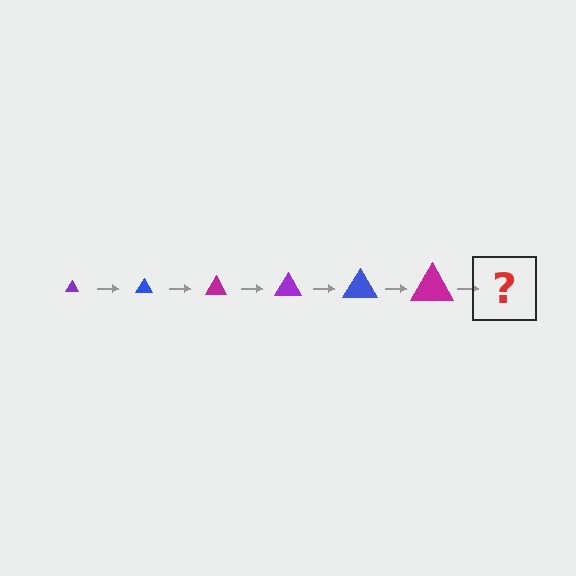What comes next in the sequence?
The next element should be a purple triangle, larger than the previous one.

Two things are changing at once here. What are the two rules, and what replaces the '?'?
The two rules are that the triangle grows larger each step and the color cycles through purple, blue, and magenta. The '?' should be a purple triangle, larger than the previous one.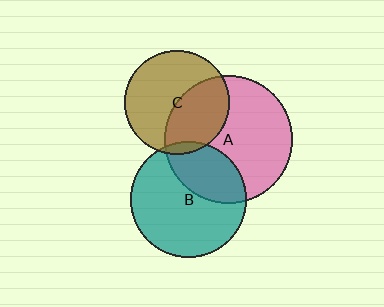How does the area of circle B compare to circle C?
Approximately 1.2 times.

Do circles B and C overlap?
Yes.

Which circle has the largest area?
Circle A (pink).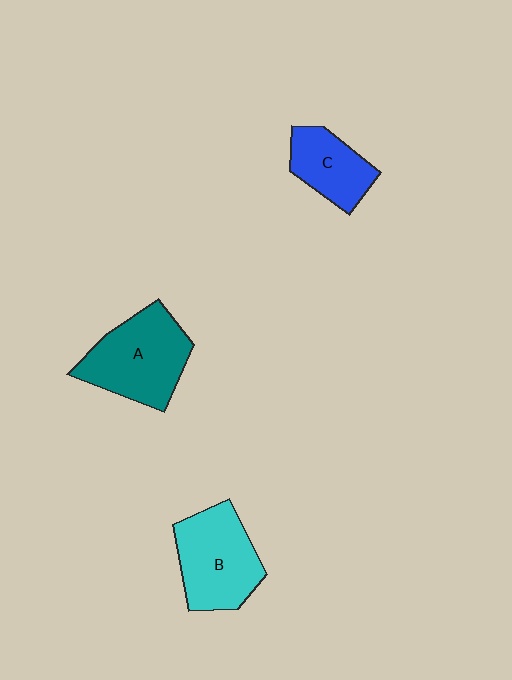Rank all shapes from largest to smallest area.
From largest to smallest: A (teal), B (cyan), C (blue).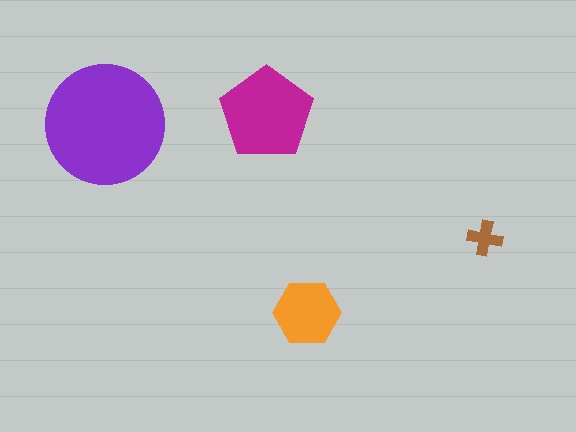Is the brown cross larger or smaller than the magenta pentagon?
Smaller.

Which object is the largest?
The purple circle.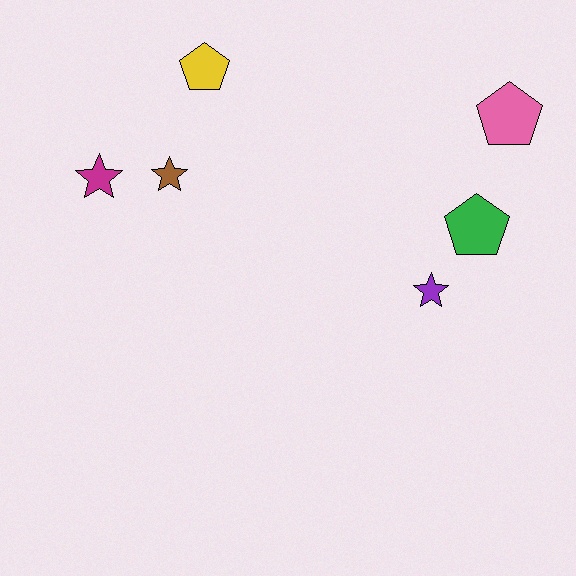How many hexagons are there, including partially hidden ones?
There are no hexagons.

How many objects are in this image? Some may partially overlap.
There are 6 objects.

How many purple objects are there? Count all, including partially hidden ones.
There is 1 purple object.